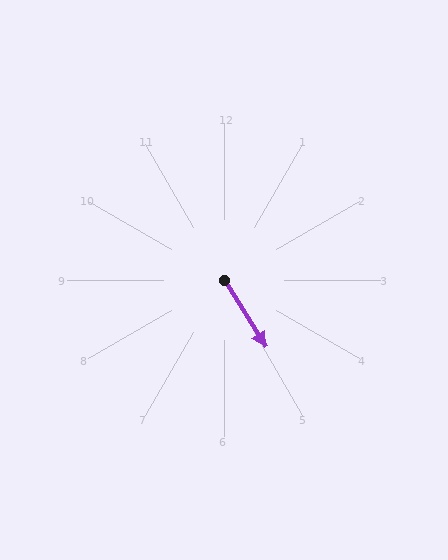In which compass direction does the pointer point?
Southeast.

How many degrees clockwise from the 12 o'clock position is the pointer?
Approximately 148 degrees.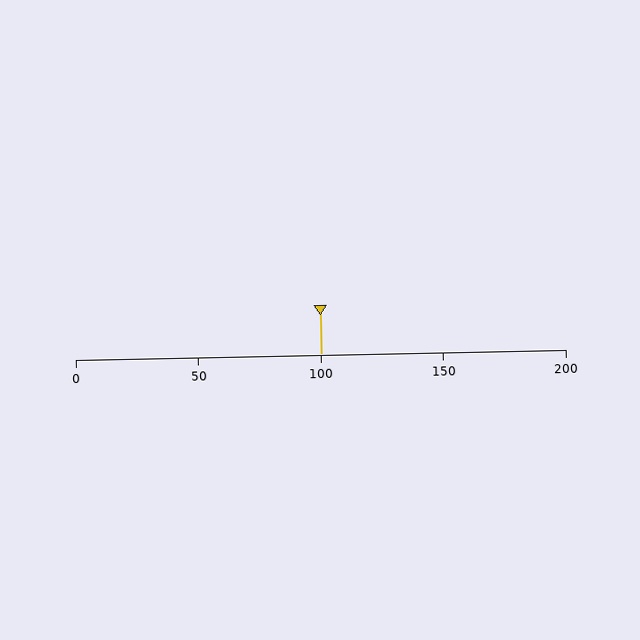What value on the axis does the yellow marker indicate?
The marker indicates approximately 100.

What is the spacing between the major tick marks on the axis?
The major ticks are spaced 50 apart.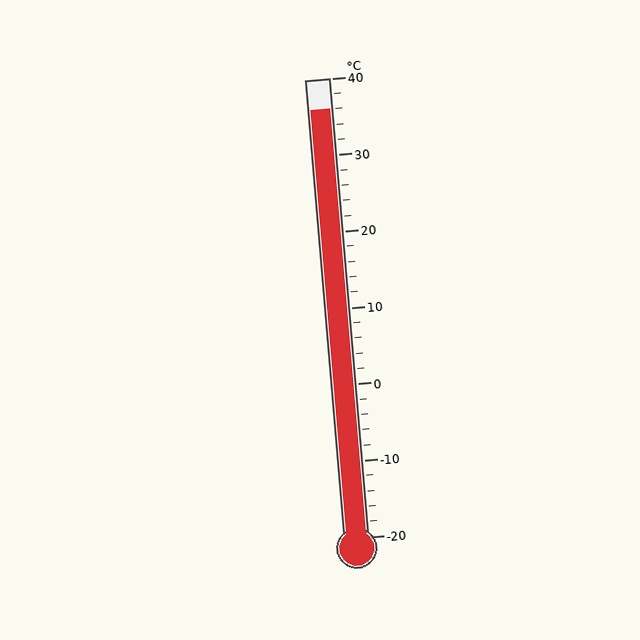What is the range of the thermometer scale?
The thermometer scale ranges from -20°C to 40°C.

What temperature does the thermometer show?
The thermometer shows approximately 36°C.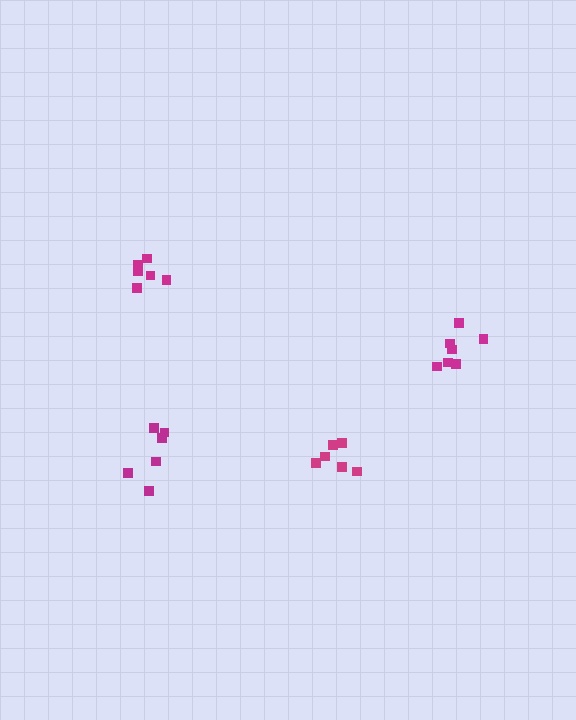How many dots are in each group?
Group 1: 6 dots, Group 2: 7 dots, Group 3: 6 dots, Group 4: 6 dots (25 total).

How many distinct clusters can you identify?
There are 4 distinct clusters.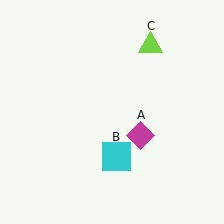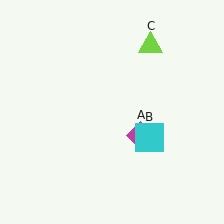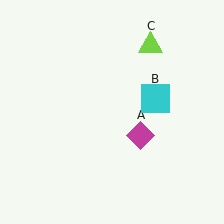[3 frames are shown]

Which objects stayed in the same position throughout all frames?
Magenta diamond (object A) and lime triangle (object C) remained stationary.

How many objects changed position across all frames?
1 object changed position: cyan square (object B).